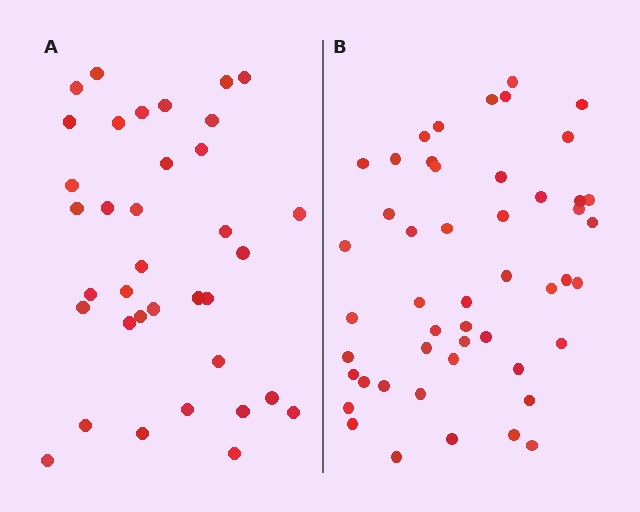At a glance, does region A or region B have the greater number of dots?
Region B (the right region) has more dots.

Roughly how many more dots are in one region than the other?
Region B has approximately 15 more dots than region A.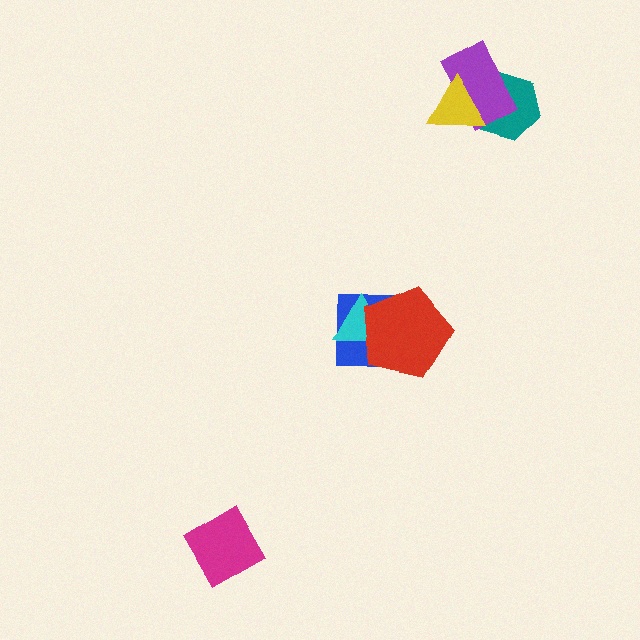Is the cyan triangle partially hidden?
Yes, it is partially covered by another shape.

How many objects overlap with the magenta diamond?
0 objects overlap with the magenta diamond.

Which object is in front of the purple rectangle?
The yellow triangle is in front of the purple rectangle.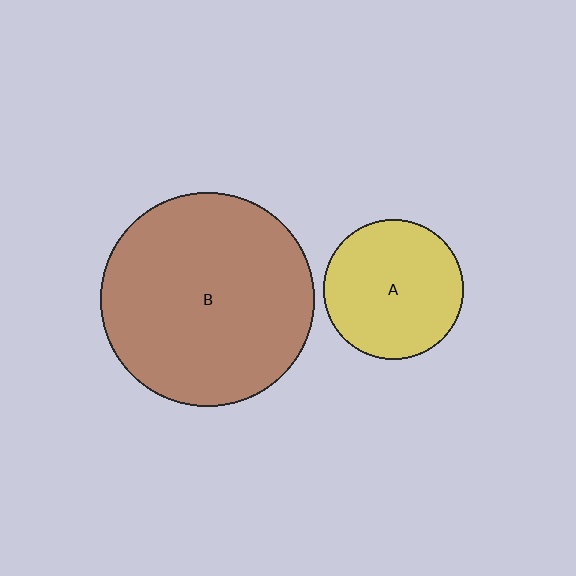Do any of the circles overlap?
No, none of the circles overlap.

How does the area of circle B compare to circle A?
Approximately 2.3 times.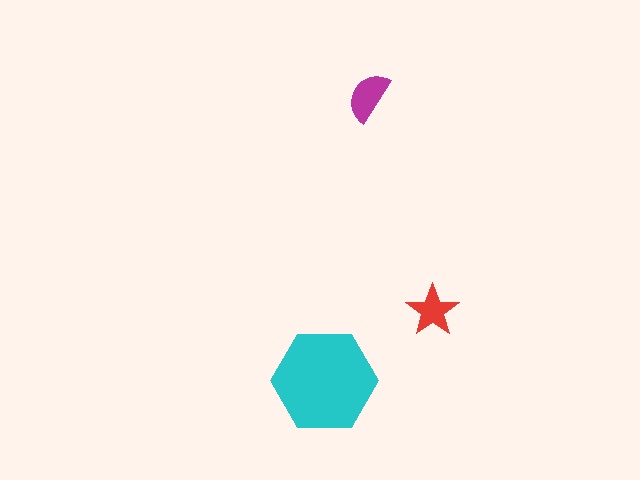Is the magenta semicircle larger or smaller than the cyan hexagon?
Smaller.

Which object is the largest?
The cyan hexagon.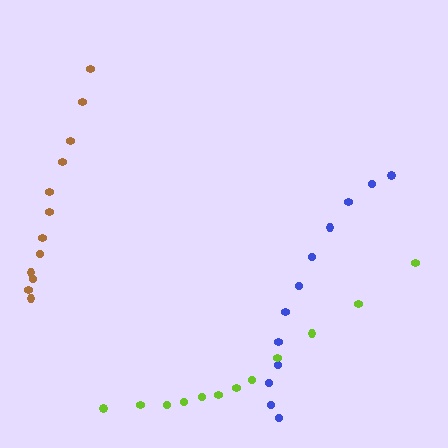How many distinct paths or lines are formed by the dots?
There are 3 distinct paths.